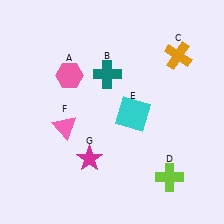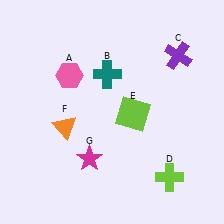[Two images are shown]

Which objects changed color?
C changed from orange to purple. E changed from cyan to lime. F changed from pink to orange.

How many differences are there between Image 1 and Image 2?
There are 3 differences between the two images.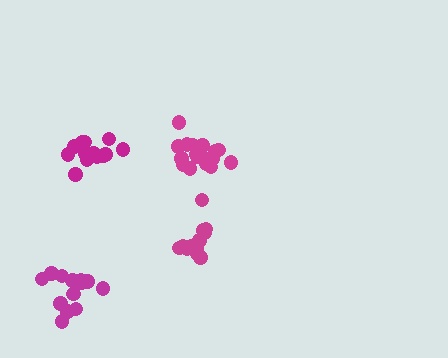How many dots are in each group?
Group 1: 18 dots, Group 2: 12 dots, Group 3: 15 dots, Group 4: 13 dots (58 total).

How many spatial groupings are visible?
There are 4 spatial groupings.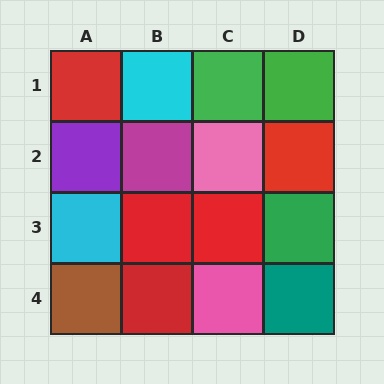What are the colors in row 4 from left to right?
Brown, red, pink, teal.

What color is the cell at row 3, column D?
Green.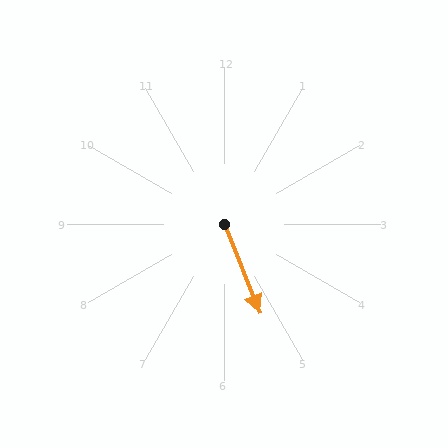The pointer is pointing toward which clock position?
Roughly 5 o'clock.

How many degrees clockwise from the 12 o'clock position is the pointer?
Approximately 158 degrees.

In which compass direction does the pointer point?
South.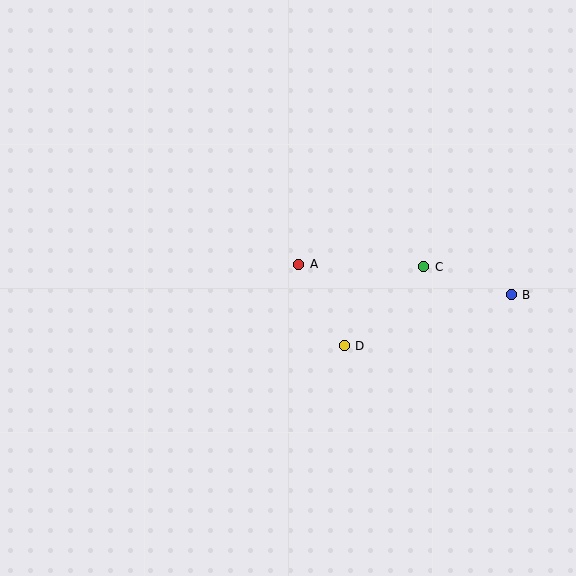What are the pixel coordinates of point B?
Point B is at (511, 295).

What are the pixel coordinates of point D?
Point D is at (344, 346).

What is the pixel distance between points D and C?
The distance between D and C is 113 pixels.